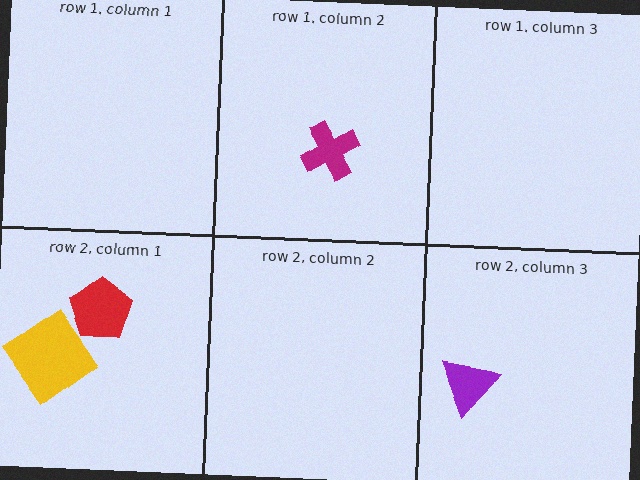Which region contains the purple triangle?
The row 2, column 3 region.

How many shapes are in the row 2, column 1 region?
2.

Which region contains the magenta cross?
The row 1, column 2 region.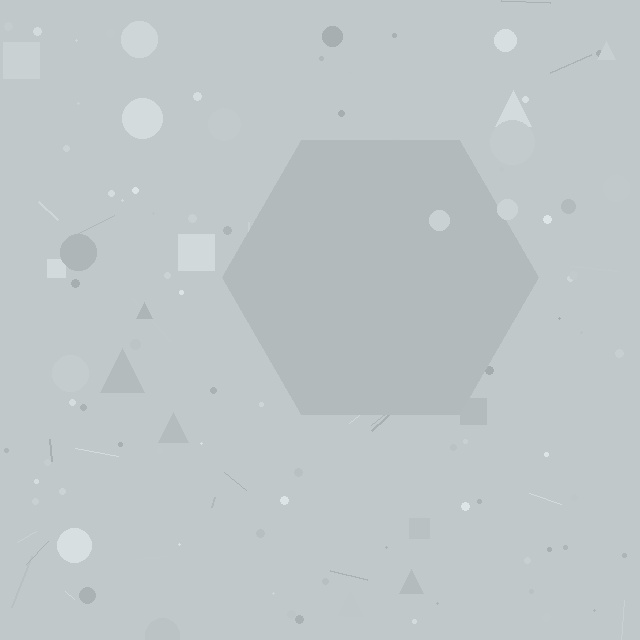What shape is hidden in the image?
A hexagon is hidden in the image.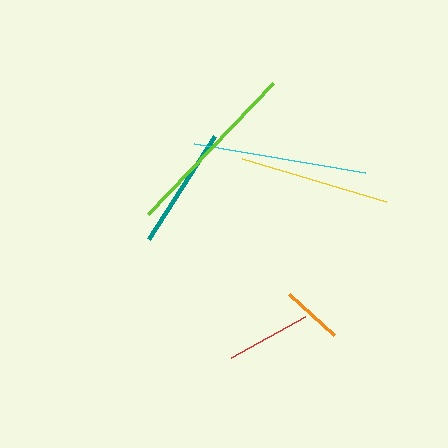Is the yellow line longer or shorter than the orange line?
The yellow line is longer than the orange line.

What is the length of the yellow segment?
The yellow segment is approximately 150 pixels long.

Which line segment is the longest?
The lime line is the longest at approximately 180 pixels.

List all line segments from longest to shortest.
From longest to shortest: lime, cyan, yellow, teal, red, orange.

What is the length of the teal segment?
The teal segment is approximately 123 pixels long.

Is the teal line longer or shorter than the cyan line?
The cyan line is longer than the teal line.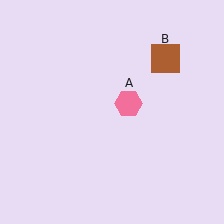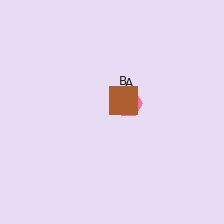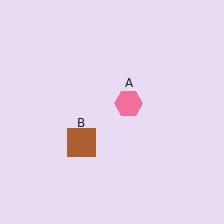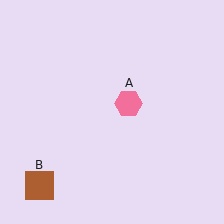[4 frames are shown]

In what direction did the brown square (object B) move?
The brown square (object B) moved down and to the left.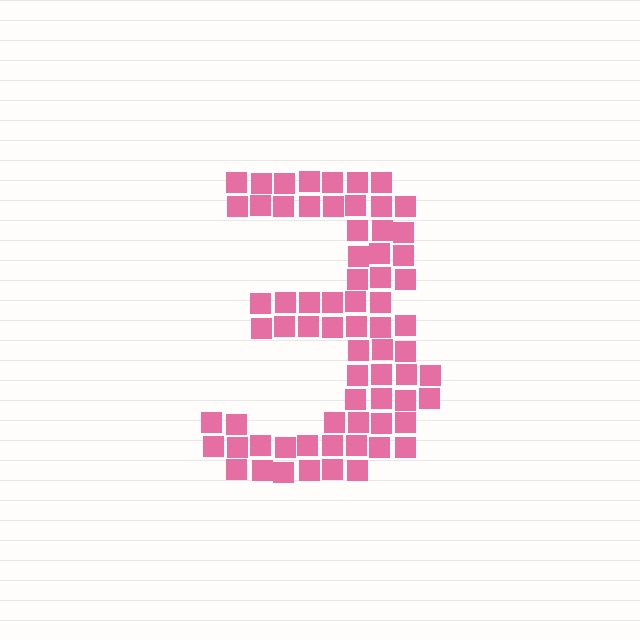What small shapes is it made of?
It is made of small squares.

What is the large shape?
The large shape is the digit 3.